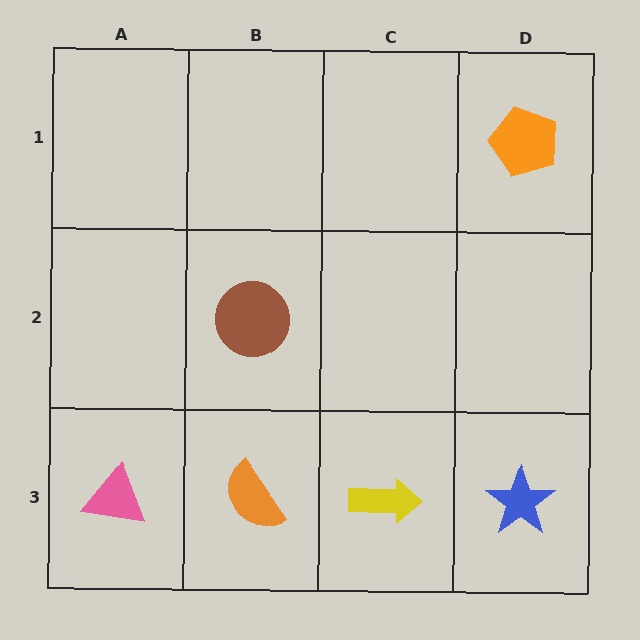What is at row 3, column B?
An orange semicircle.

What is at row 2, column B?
A brown circle.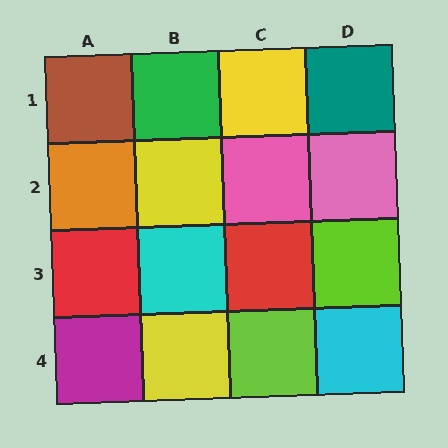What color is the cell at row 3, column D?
Lime.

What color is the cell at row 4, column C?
Lime.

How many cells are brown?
1 cell is brown.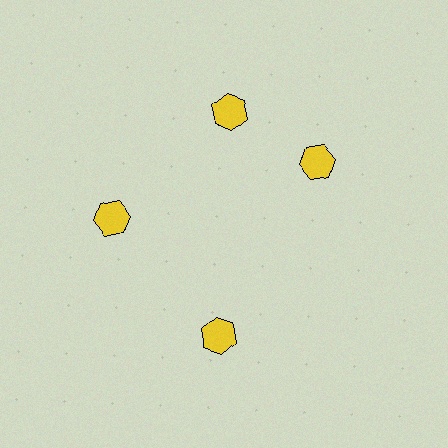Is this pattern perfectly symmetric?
No. The 4 yellow hexagons are arranged in a ring, but one element near the 3 o'clock position is rotated out of alignment along the ring, breaking the 4-fold rotational symmetry.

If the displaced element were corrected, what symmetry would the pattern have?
It would have 4-fold rotational symmetry — the pattern would map onto itself every 90 degrees.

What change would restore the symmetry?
The symmetry would be restored by rotating it back into even spacing with its neighbors so that all 4 hexagons sit at equal angles and equal distance from the center.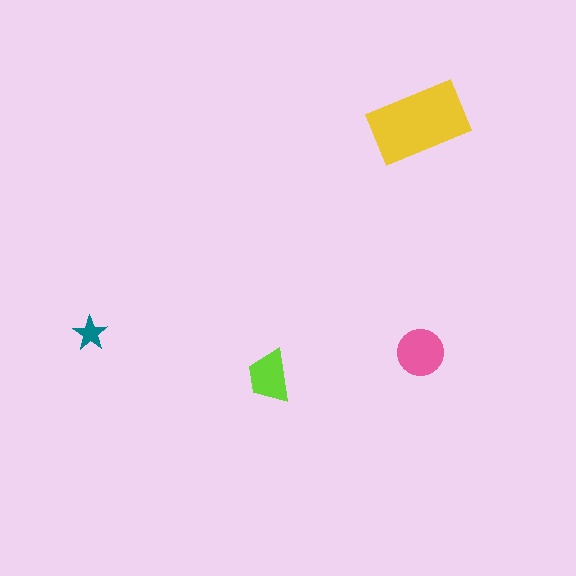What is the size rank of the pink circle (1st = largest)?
2nd.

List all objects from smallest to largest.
The teal star, the lime trapezoid, the pink circle, the yellow rectangle.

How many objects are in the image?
There are 4 objects in the image.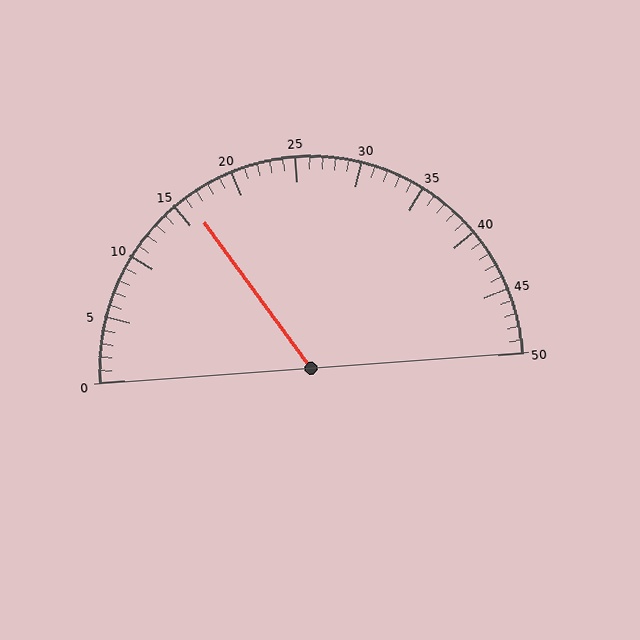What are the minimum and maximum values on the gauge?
The gauge ranges from 0 to 50.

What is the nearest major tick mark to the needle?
The nearest major tick mark is 15.